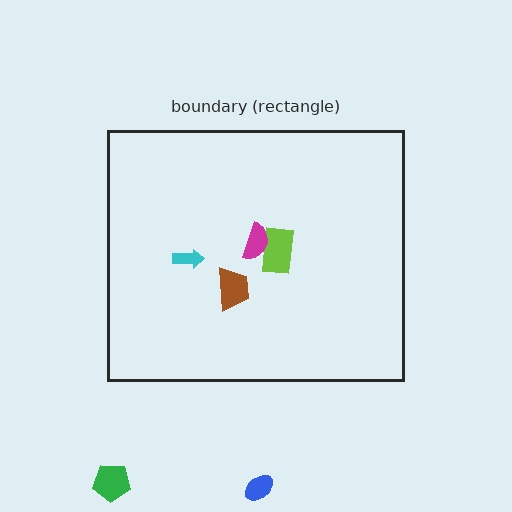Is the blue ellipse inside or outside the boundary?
Outside.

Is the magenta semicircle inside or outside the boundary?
Inside.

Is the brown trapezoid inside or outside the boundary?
Inside.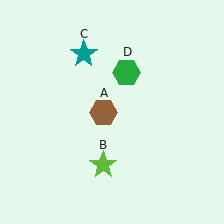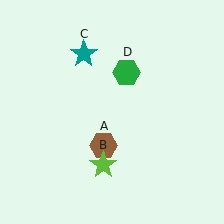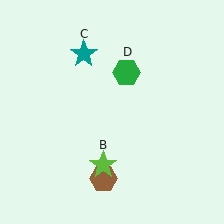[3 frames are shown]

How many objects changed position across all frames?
1 object changed position: brown hexagon (object A).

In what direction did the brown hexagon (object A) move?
The brown hexagon (object A) moved down.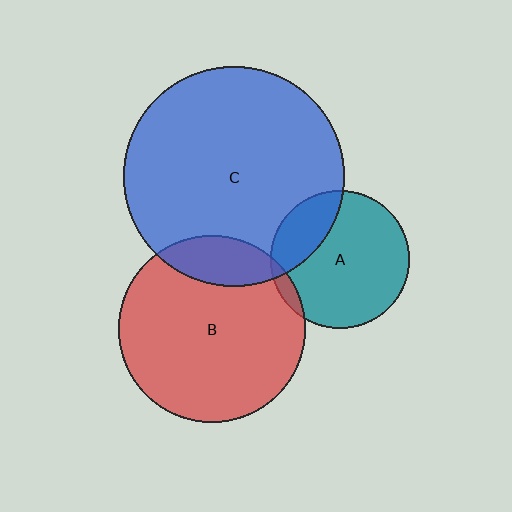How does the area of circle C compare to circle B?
Approximately 1.4 times.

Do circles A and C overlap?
Yes.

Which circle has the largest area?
Circle C (blue).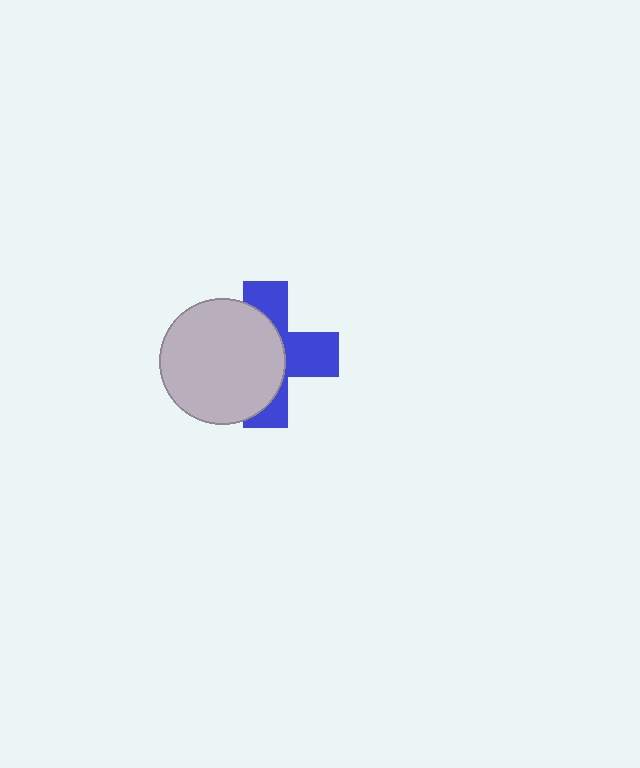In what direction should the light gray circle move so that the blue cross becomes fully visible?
The light gray circle should move left. That is the shortest direction to clear the overlap and leave the blue cross fully visible.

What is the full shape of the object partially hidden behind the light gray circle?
The partially hidden object is a blue cross.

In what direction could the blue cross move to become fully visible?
The blue cross could move right. That would shift it out from behind the light gray circle entirely.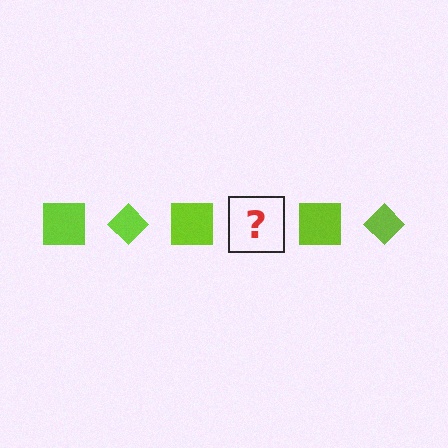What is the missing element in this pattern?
The missing element is a lime diamond.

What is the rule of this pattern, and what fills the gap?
The rule is that the pattern cycles through square, diamond shapes in lime. The gap should be filled with a lime diamond.